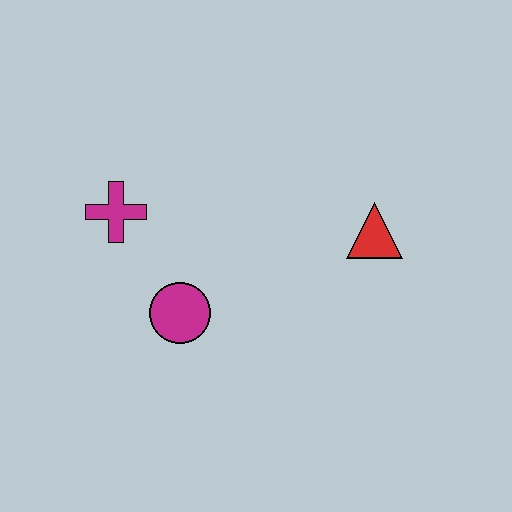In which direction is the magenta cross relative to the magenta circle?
The magenta cross is above the magenta circle.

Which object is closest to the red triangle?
The magenta circle is closest to the red triangle.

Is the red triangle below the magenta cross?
Yes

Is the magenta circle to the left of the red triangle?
Yes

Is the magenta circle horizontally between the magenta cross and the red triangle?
Yes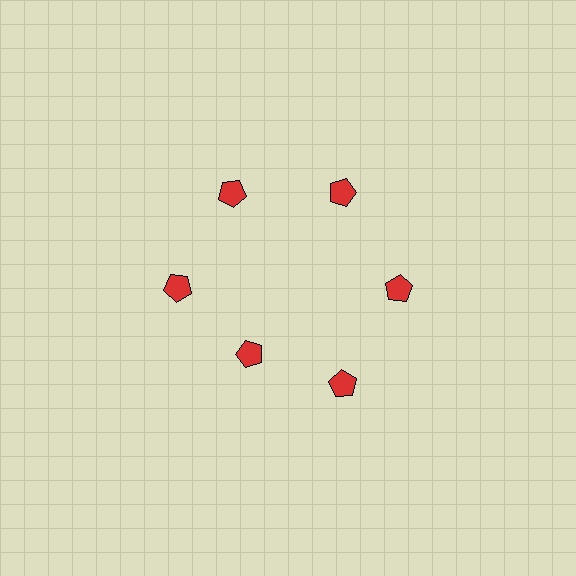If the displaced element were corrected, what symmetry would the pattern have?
It would have 6-fold rotational symmetry — the pattern would map onto itself every 60 degrees.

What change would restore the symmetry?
The symmetry would be restored by moving it outward, back onto the ring so that all 6 pentagons sit at equal angles and equal distance from the center.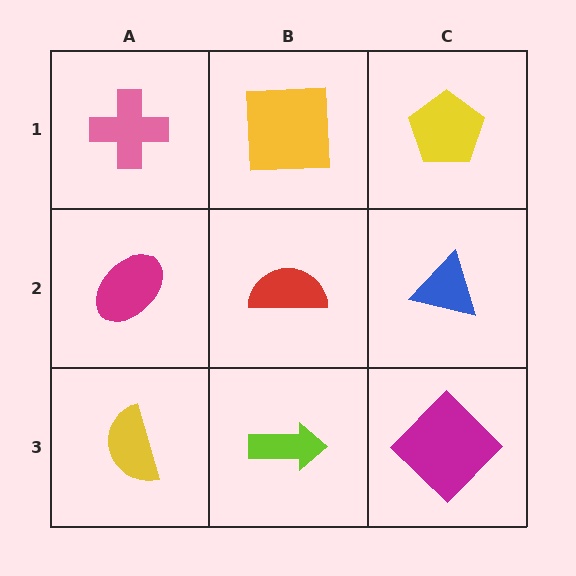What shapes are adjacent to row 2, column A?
A pink cross (row 1, column A), a yellow semicircle (row 3, column A), a red semicircle (row 2, column B).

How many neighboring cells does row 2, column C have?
3.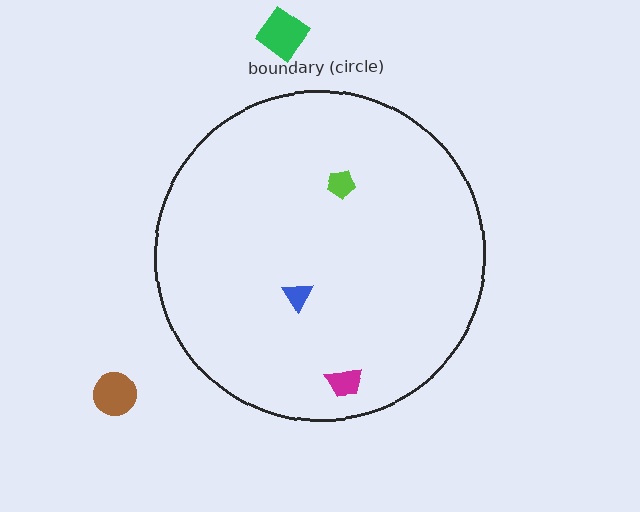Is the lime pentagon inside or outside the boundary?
Inside.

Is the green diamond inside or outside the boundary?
Outside.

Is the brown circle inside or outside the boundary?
Outside.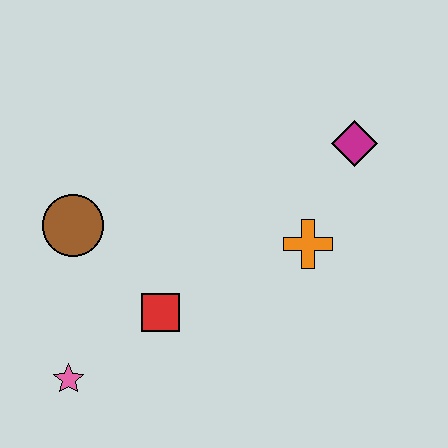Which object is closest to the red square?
The pink star is closest to the red square.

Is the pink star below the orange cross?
Yes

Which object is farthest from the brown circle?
The magenta diamond is farthest from the brown circle.